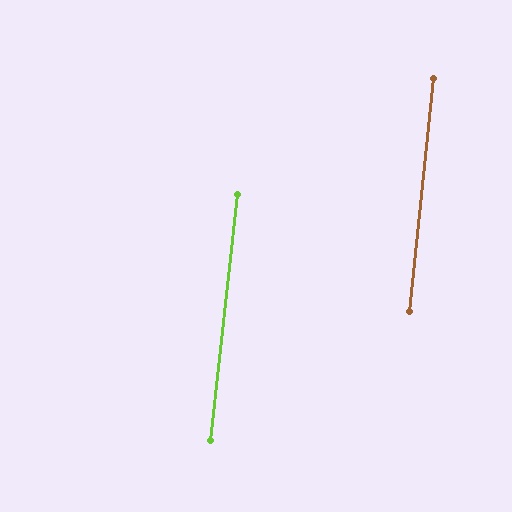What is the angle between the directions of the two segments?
Approximately 0 degrees.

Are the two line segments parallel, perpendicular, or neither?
Parallel — their directions differ by only 0.3°.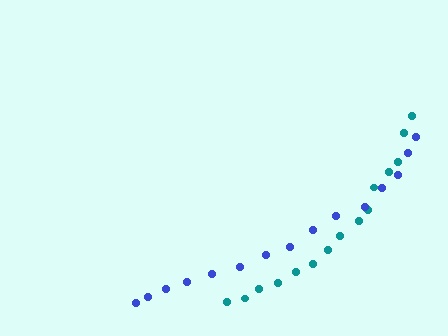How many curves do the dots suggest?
There are 2 distinct paths.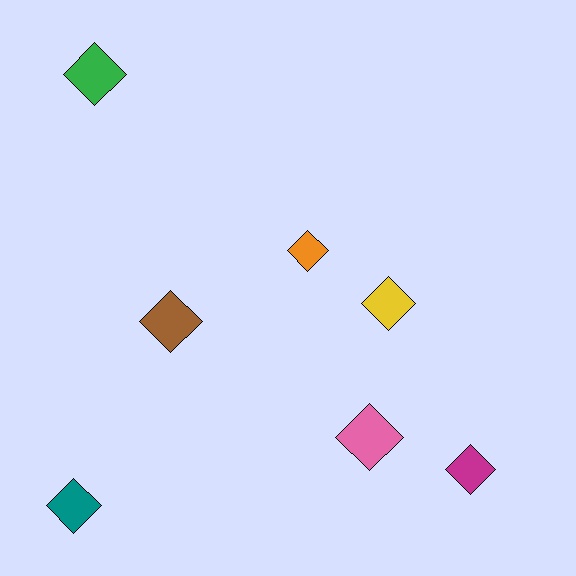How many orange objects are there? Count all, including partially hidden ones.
There is 1 orange object.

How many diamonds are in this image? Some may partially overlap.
There are 7 diamonds.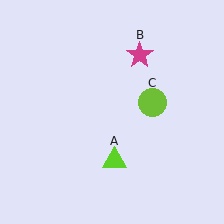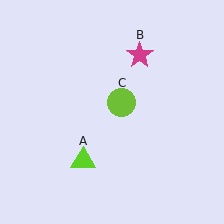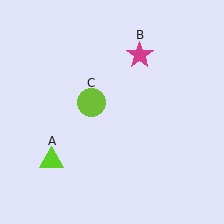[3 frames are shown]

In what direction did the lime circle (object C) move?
The lime circle (object C) moved left.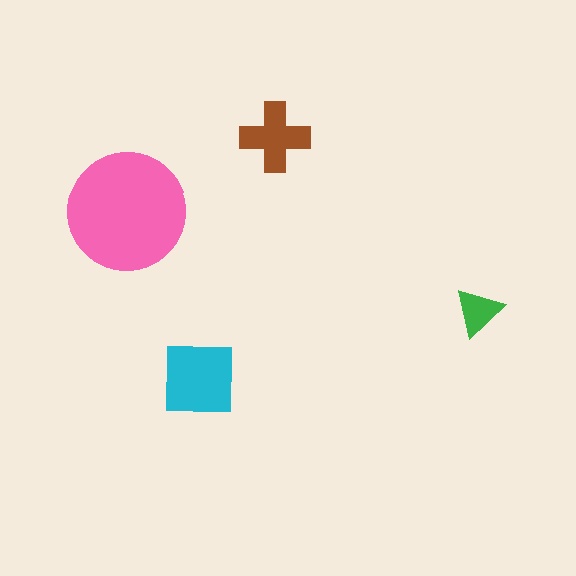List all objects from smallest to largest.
The green triangle, the brown cross, the cyan square, the pink circle.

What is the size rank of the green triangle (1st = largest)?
4th.